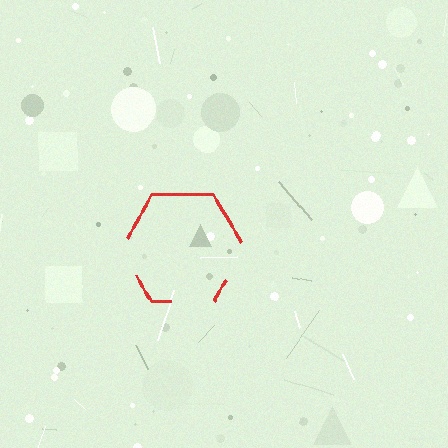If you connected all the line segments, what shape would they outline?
They would outline a hexagon.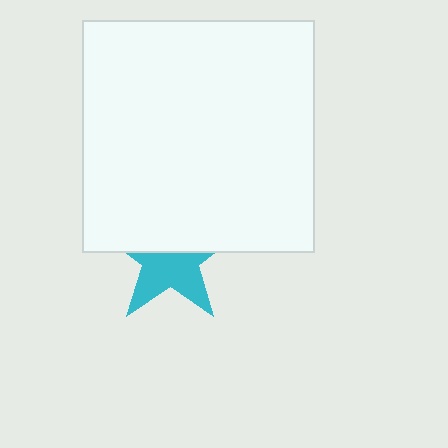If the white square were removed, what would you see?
You would see the complete cyan star.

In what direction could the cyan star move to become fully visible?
The cyan star could move down. That would shift it out from behind the white square entirely.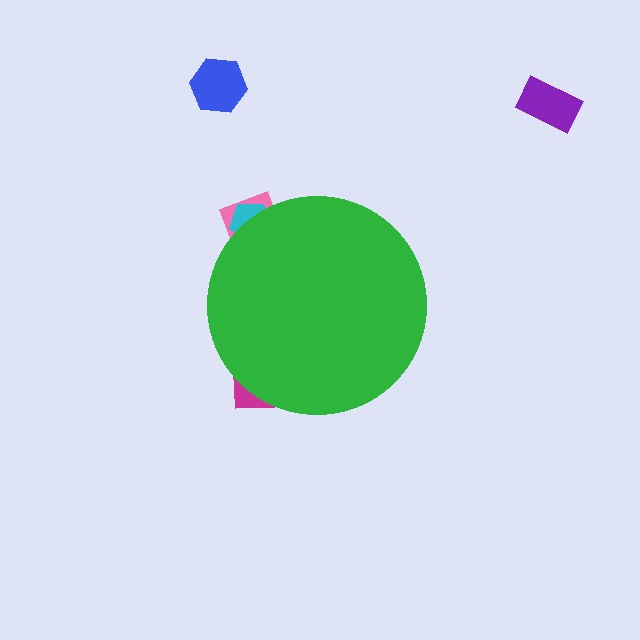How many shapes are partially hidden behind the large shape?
3 shapes are partially hidden.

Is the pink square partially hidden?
Yes, the pink square is partially hidden behind the green circle.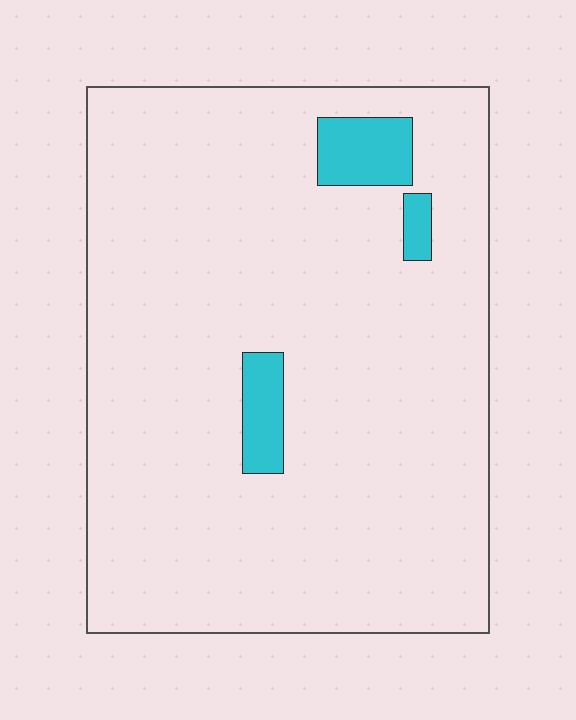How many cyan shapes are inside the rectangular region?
3.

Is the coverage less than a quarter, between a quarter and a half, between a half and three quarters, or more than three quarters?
Less than a quarter.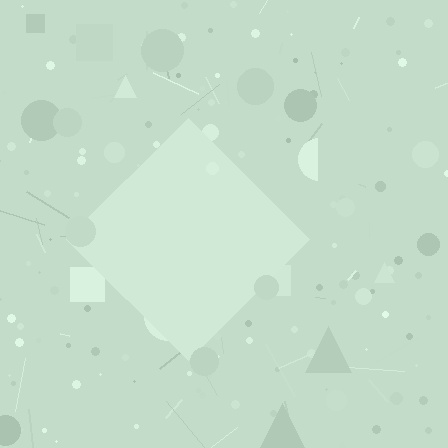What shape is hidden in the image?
A diamond is hidden in the image.